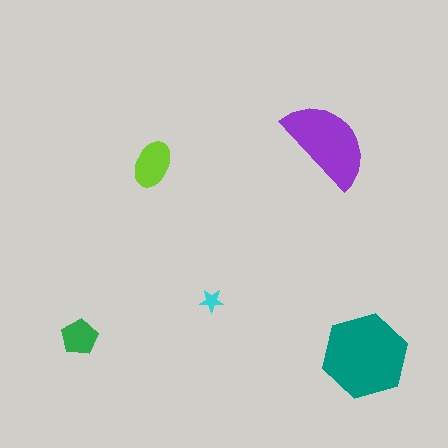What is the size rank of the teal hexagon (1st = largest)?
1st.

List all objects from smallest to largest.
The cyan star, the green pentagon, the lime ellipse, the purple semicircle, the teal hexagon.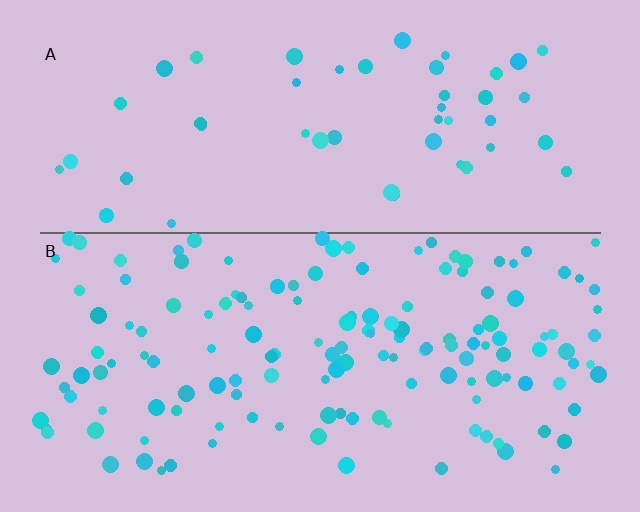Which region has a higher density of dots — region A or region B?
B (the bottom).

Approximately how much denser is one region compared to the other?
Approximately 2.9× — region B over region A.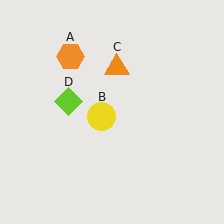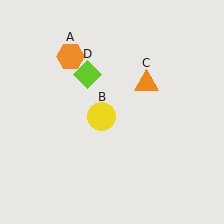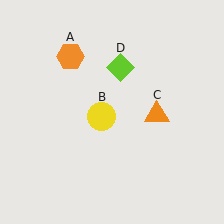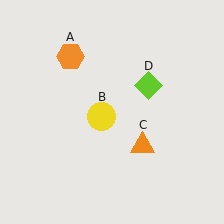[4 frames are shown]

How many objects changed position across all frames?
2 objects changed position: orange triangle (object C), lime diamond (object D).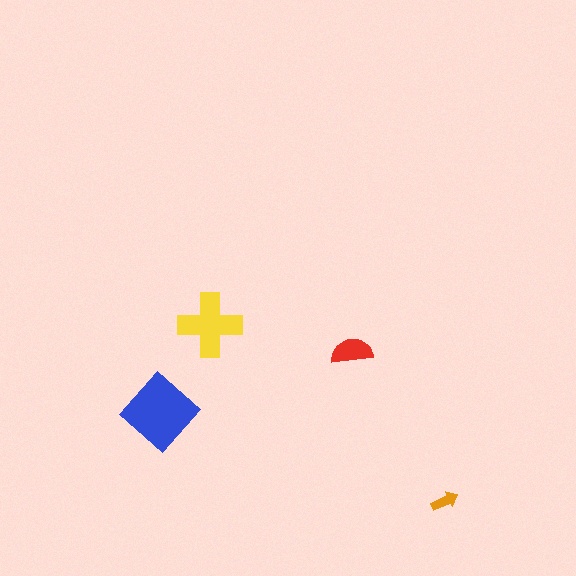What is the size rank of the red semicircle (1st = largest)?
3rd.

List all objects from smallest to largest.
The orange arrow, the red semicircle, the yellow cross, the blue diamond.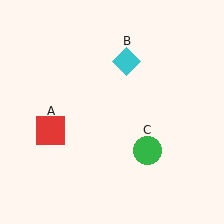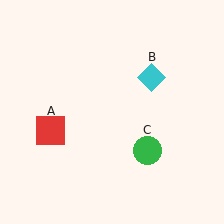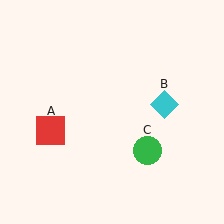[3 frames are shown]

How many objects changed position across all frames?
1 object changed position: cyan diamond (object B).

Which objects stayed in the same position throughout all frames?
Red square (object A) and green circle (object C) remained stationary.